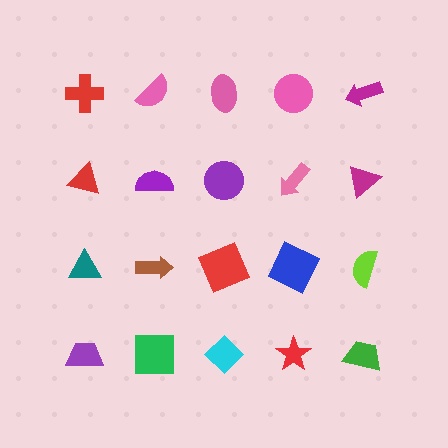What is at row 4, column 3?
A cyan diamond.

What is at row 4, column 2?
A green square.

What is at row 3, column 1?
A teal triangle.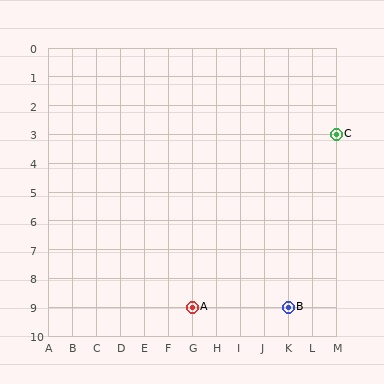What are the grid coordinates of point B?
Point B is at grid coordinates (K, 9).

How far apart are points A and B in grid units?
Points A and B are 4 columns apart.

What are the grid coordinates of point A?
Point A is at grid coordinates (G, 9).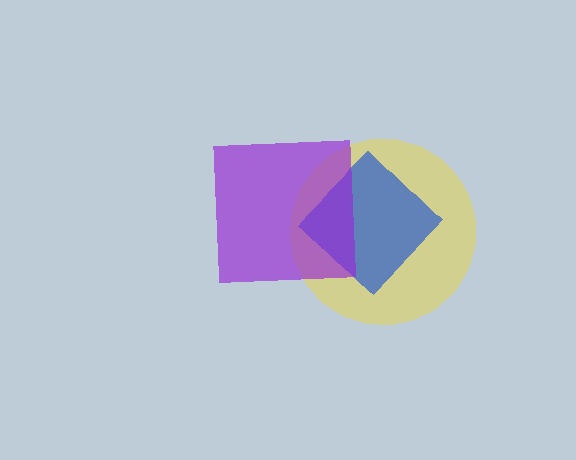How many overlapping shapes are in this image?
There are 3 overlapping shapes in the image.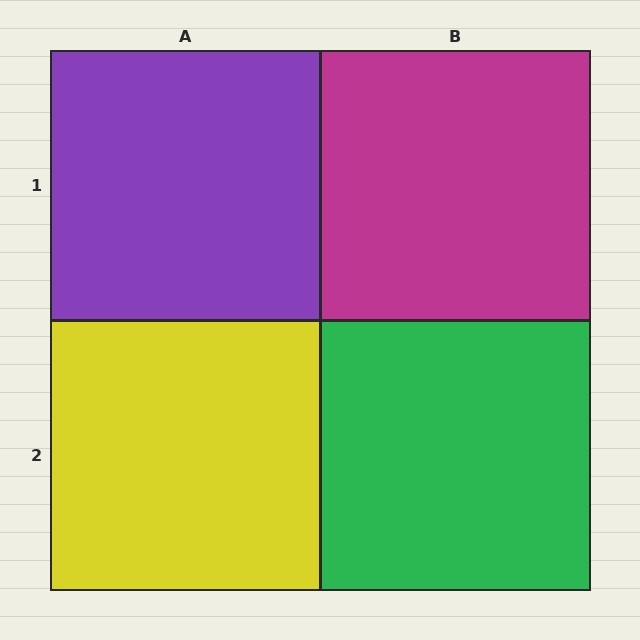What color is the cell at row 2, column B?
Green.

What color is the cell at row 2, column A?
Yellow.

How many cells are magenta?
1 cell is magenta.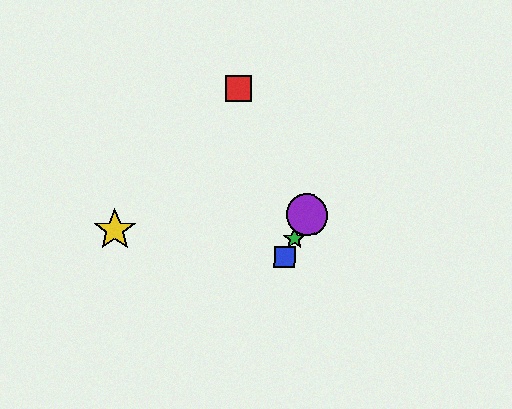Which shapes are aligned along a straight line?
The blue square, the green star, the purple circle are aligned along a straight line.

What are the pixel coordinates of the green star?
The green star is at (294, 239).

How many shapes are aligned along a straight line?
3 shapes (the blue square, the green star, the purple circle) are aligned along a straight line.